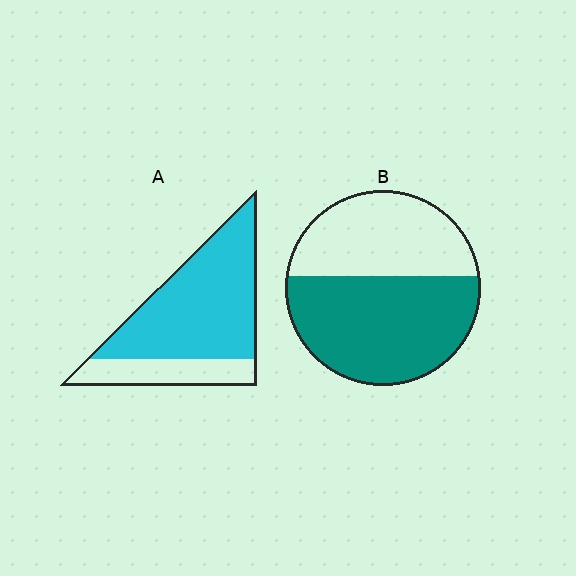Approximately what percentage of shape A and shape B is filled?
A is approximately 75% and B is approximately 60%.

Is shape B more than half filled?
Yes.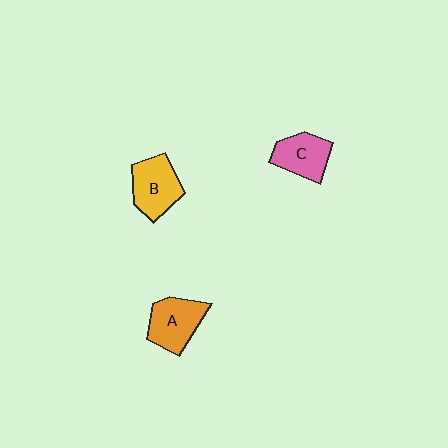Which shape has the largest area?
Shape B (yellow).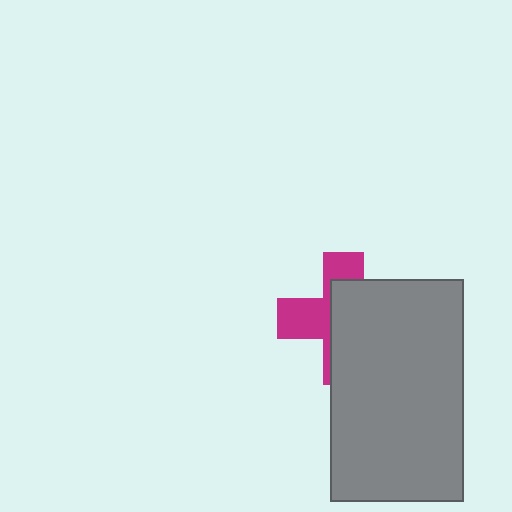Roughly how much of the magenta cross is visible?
A small part of it is visible (roughly 40%).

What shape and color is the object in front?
The object in front is a gray rectangle.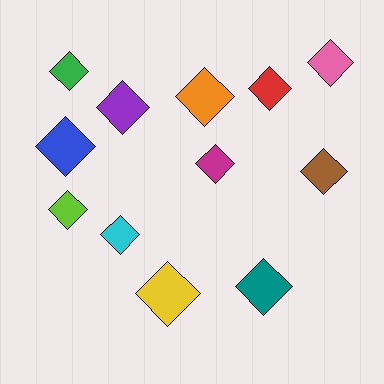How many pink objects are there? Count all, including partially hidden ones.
There is 1 pink object.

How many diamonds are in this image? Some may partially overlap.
There are 12 diamonds.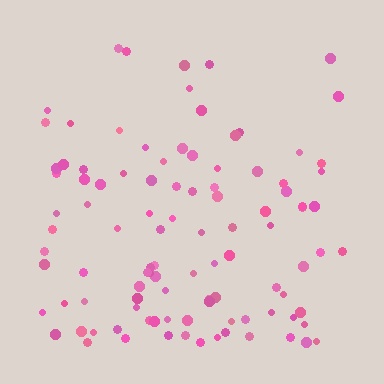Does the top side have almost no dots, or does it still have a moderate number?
Still a moderate number, just noticeably fewer than the bottom.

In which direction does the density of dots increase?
From top to bottom, with the bottom side densest.